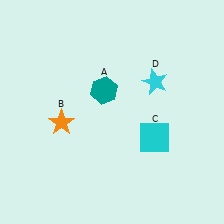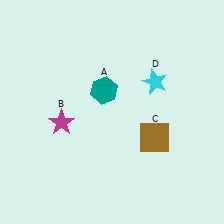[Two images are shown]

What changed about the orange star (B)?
In Image 1, B is orange. In Image 2, it changed to magenta.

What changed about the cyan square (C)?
In Image 1, C is cyan. In Image 2, it changed to brown.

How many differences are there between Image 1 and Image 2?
There are 2 differences between the two images.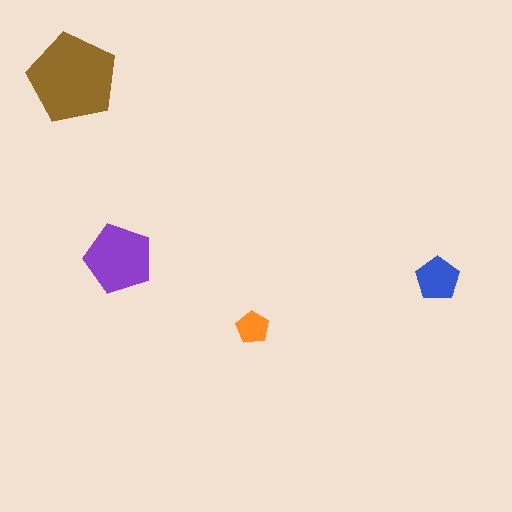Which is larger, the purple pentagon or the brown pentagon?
The brown one.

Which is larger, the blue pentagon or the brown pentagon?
The brown one.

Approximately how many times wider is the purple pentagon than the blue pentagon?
About 1.5 times wider.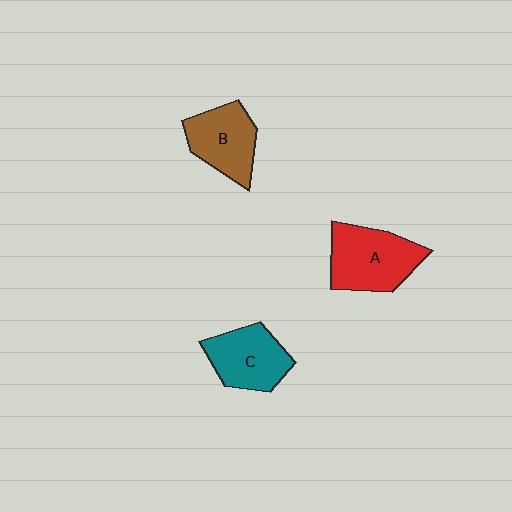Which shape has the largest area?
Shape A (red).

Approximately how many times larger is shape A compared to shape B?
Approximately 1.2 times.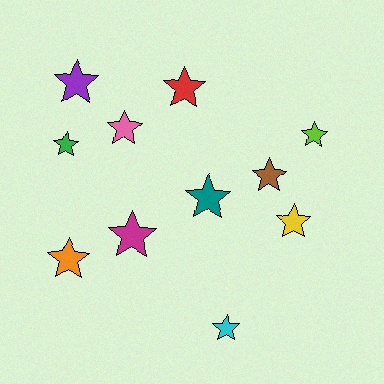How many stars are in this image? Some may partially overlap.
There are 11 stars.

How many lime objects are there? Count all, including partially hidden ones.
There is 1 lime object.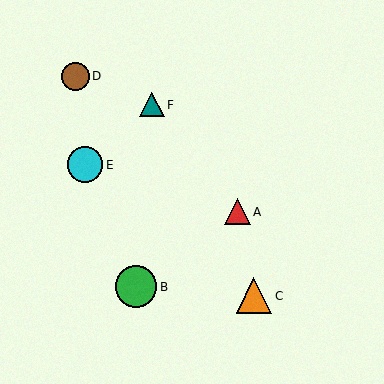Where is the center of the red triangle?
The center of the red triangle is at (237, 212).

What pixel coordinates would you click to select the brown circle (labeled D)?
Click at (75, 76) to select the brown circle D.